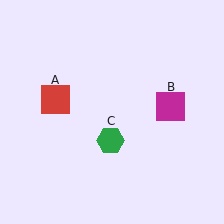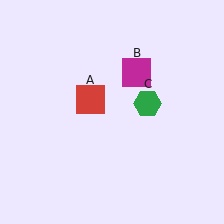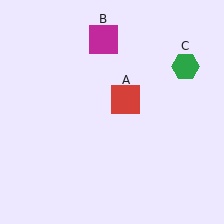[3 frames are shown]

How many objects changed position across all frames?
3 objects changed position: red square (object A), magenta square (object B), green hexagon (object C).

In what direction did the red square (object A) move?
The red square (object A) moved right.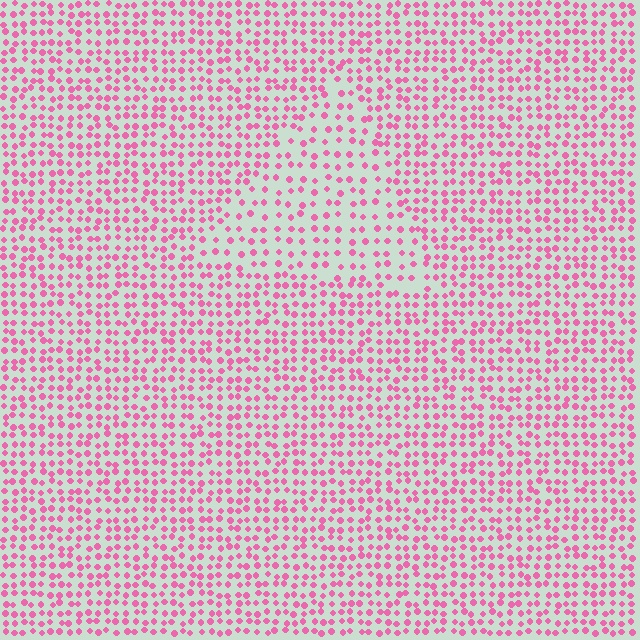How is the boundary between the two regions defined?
The boundary is defined by a change in element density (approximately 1.7x ratio). All elements are the same color, size, and shape.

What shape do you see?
I see a triangle.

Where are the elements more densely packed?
The elements are more densely packed outside the triangle boundary.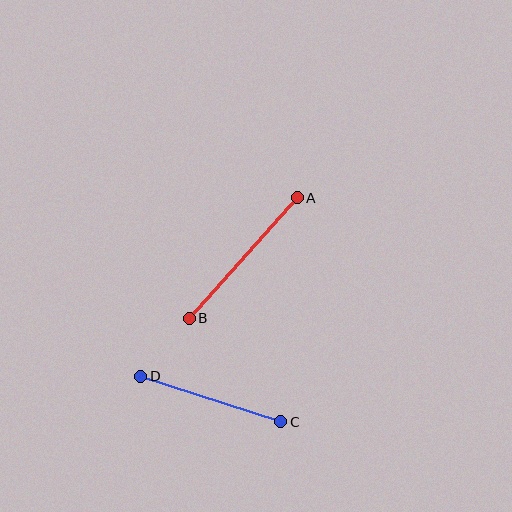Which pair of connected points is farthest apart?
Points A and B are farthest apart.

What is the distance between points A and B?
The distance is approximately 162 pixels.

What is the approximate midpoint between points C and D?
The midpoint is at approximately (211, 399) pixels.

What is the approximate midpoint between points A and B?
The midpoint is at approximately (243, 258) pixels.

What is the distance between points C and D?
The distance is approximately 147 pixels.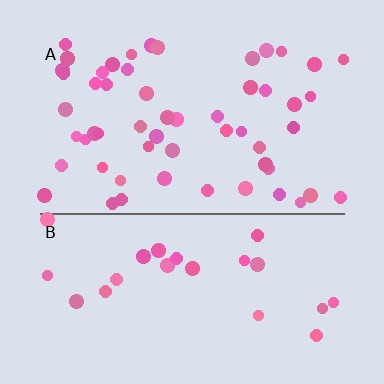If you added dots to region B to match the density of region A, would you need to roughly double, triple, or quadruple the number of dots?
Approximately double.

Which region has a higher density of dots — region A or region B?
A (the top).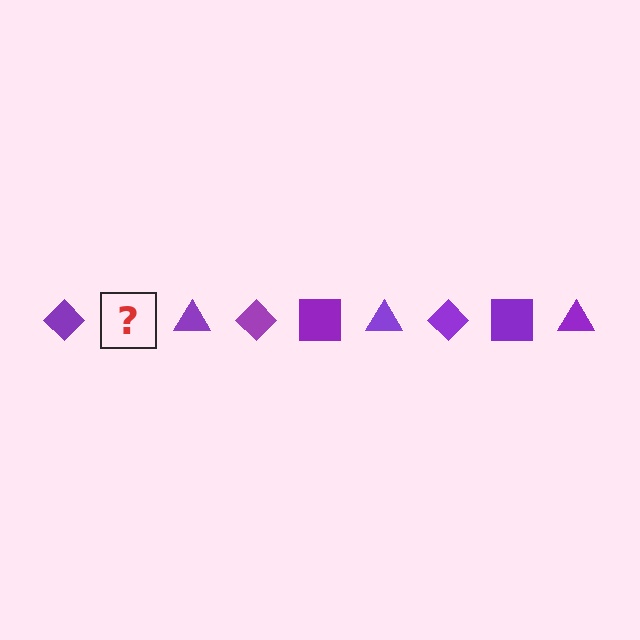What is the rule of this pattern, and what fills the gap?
The rule is that the pattern cycles through diamond, square, triangle shapes in purple. The gap should be filled with a purple square.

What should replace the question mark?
The question mark should be replaced with a purple square.